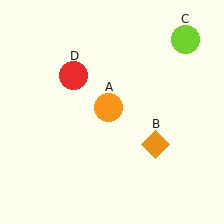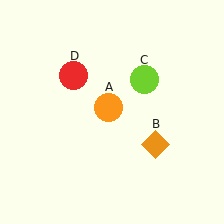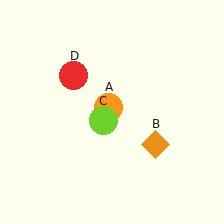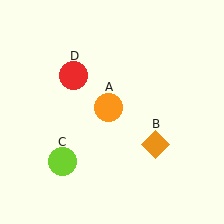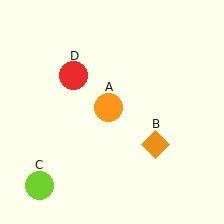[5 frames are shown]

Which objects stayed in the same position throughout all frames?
Orange circle (object A) and orange diamond (object B) and red circle (object D) remained stationary.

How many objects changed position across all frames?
1 object changed position: lime circle (object C).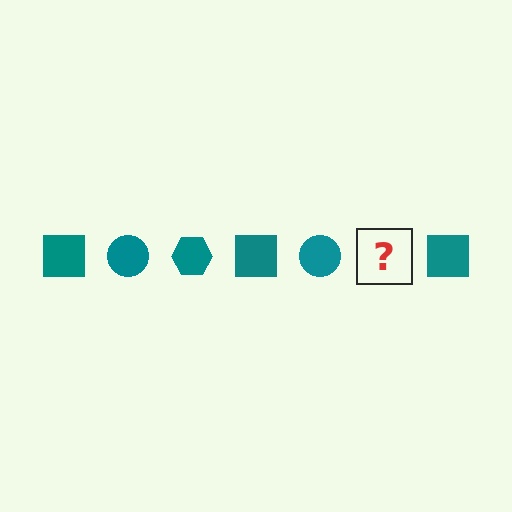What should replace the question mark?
The question mark should be replaced with a teal hexagon.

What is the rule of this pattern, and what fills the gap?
The rule is that the pattern cycles through square, circle, hexagon shapes in teal. The gap should be filled with a teal hexagon.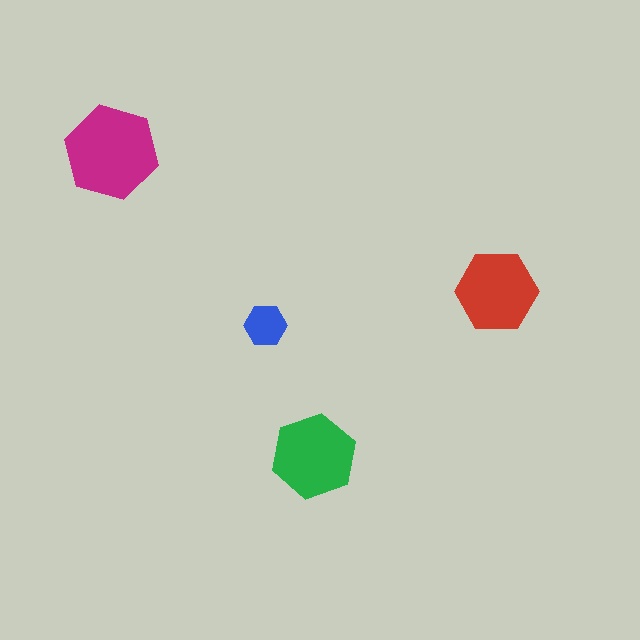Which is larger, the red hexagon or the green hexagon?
The green one.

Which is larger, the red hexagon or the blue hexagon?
The red one.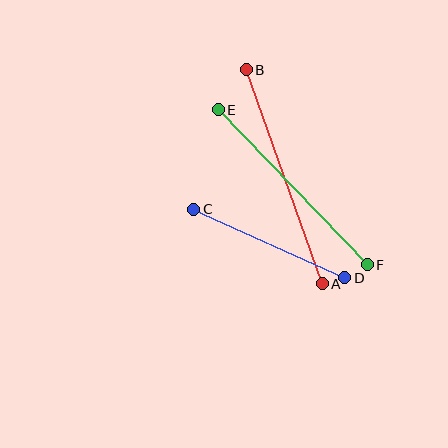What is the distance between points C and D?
The distance is approximately 166 pixels.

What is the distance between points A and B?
The distance is approximately 227 pixels.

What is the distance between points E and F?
The distance is approximately 215 pixels.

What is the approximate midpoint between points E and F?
The midpoint is at approximately (293, 187) pixels.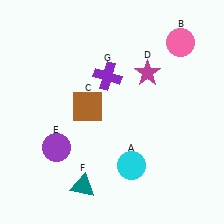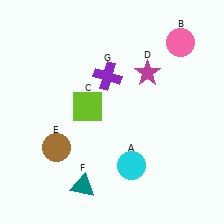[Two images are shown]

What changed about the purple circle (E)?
In Image 1, E is purple. In Image 2, it changed to brown.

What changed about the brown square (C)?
In Image 1, C is brown. In Image 2, it changed to lime.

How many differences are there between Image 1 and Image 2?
There are 2 differences between the two images.